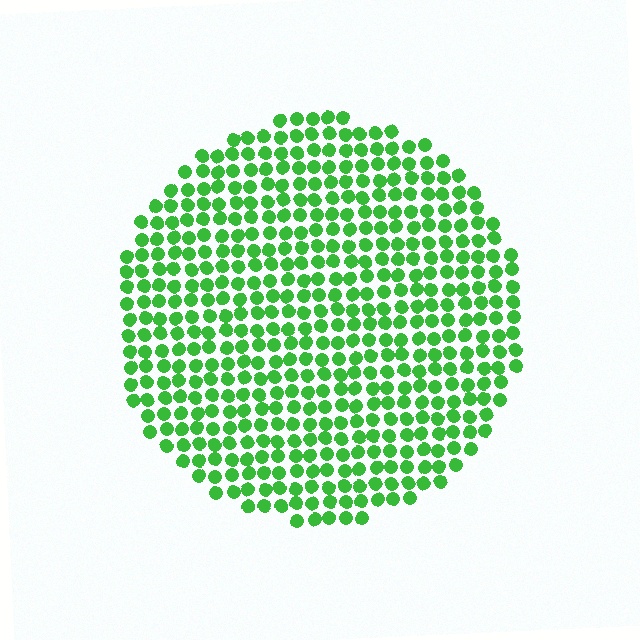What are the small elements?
The small elements are circles.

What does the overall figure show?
The overall figure shows a circle.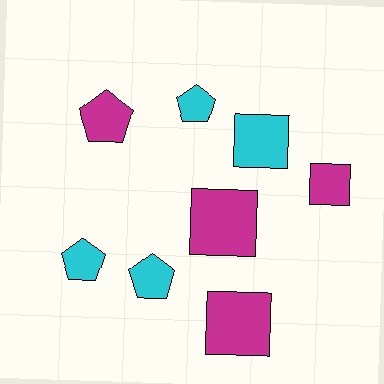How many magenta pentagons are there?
There is 1 magenta pentagon.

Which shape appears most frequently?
Square, with 4 objects.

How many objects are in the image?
There are 8 objects.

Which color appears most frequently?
Magenta, with 4 objects.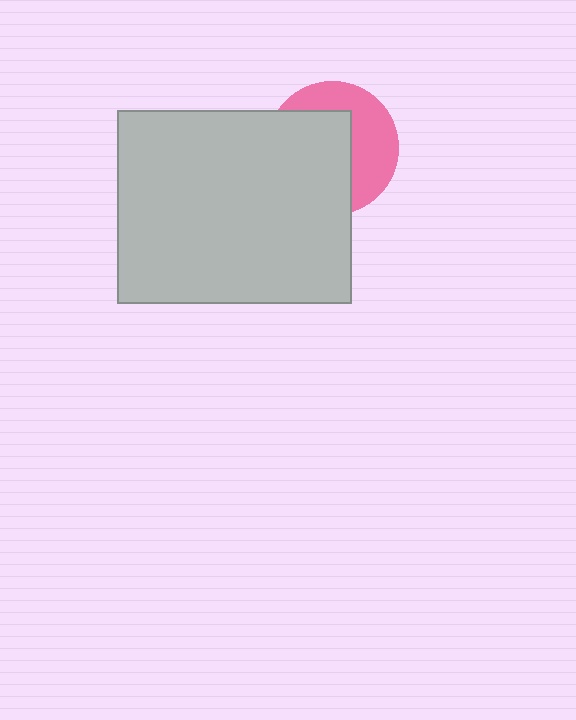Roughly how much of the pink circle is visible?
A small part of it is visible (roughly 44%).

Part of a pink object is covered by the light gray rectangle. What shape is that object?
It is a circle.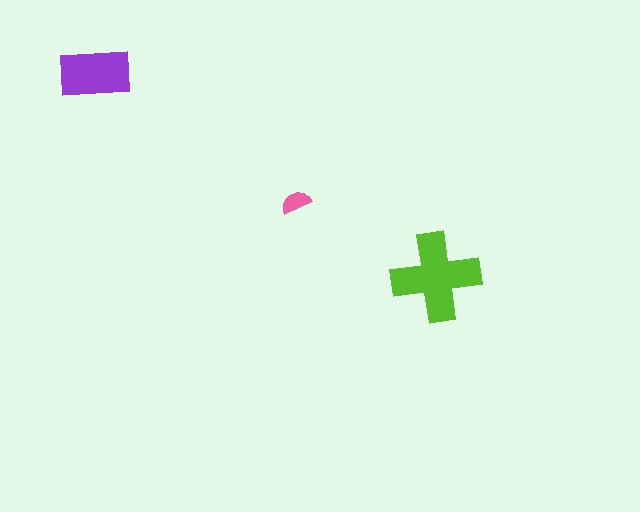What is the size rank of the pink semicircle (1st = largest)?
3rd.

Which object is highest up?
The purple rectangle is topmost.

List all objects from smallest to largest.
The pink semicircle, the purple rectangle, the lime cross.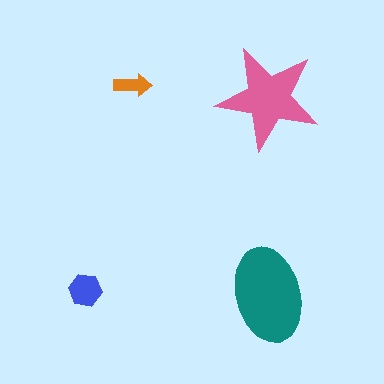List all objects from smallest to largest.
The orange arrow, the blue hexagon, the pink star, the teal ellipse.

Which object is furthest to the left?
The blue hexagon is leftmost.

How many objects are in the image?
There are 4 objects in the image.